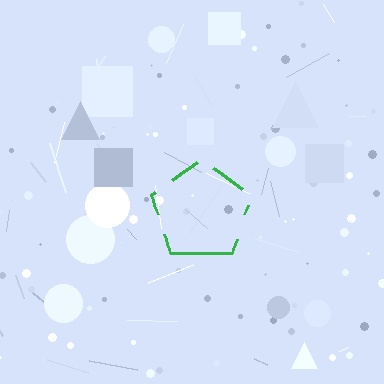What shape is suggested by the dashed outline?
The dashed outline suggests a pentagon.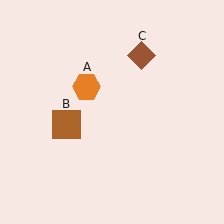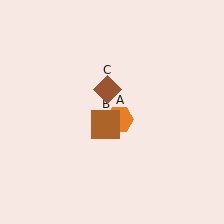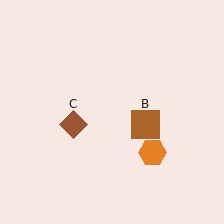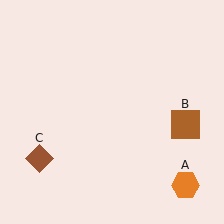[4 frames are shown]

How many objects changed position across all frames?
3 objects changed position: orange hexagon (object A), brown square (object B), brown diamond (object C).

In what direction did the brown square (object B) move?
The brown square (object B) moved right.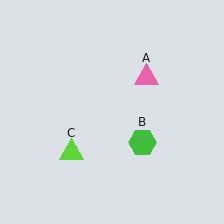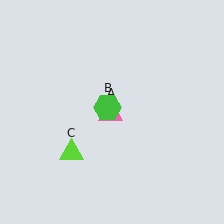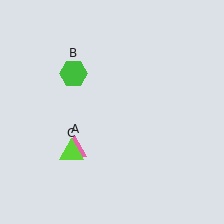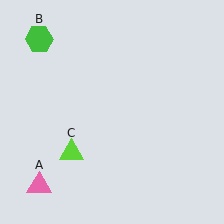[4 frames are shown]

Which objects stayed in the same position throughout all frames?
Lime triangle (object C) remained stationary.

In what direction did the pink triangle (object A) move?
The pink triangle (object A) moved down and to the left.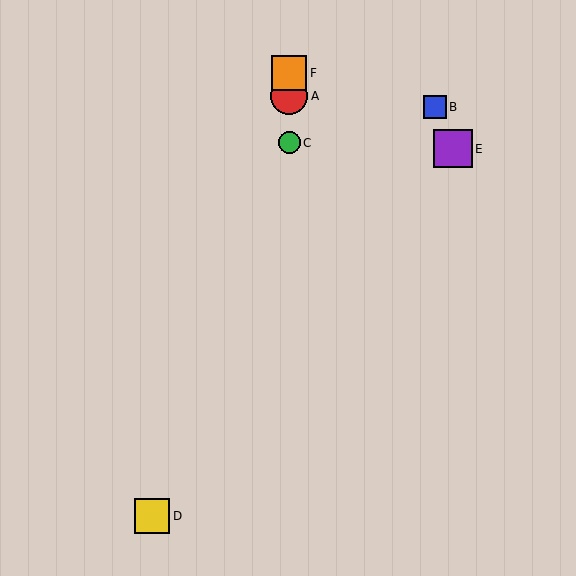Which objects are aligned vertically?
Objects A, C, F are aligned vertically.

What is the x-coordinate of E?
Object E is at x≈453.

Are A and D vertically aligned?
No, A is at x≈289 and D is at x≈152.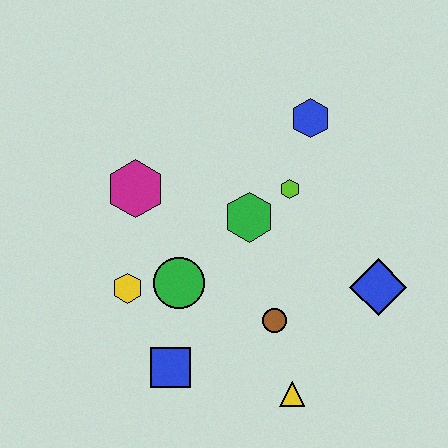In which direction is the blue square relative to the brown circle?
The blue square is to the left of the brown circle.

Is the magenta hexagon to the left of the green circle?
Yes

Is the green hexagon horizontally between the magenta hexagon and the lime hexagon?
Yes